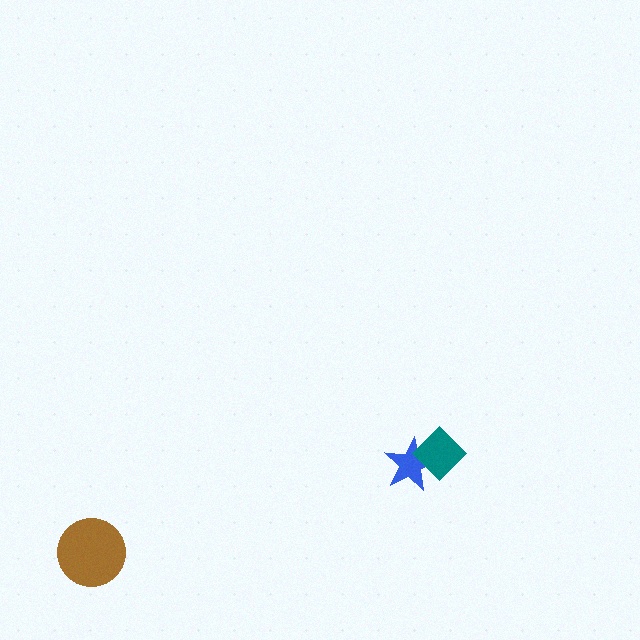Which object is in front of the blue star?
The teal diamond is in front of the blue star.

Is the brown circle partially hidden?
No, no other shape covers it.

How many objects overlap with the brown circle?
0 objects overlap with the brown circle.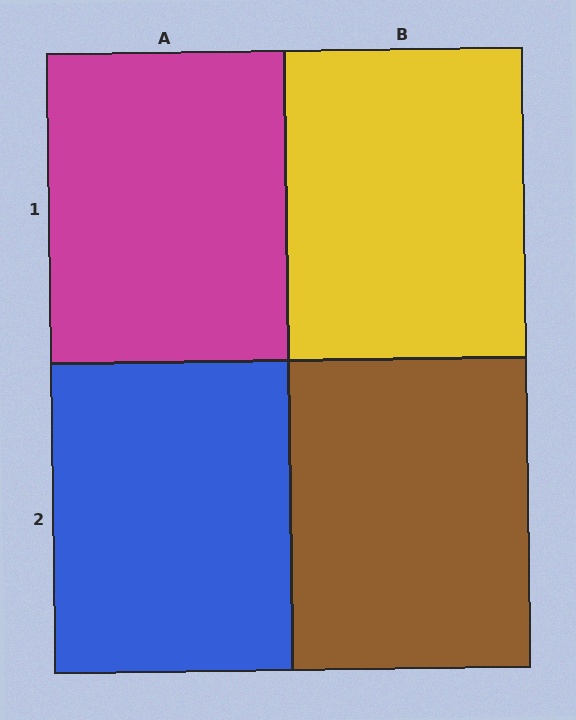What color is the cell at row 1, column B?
Yellow.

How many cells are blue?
1 cell is blue.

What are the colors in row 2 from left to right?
Blue, brown.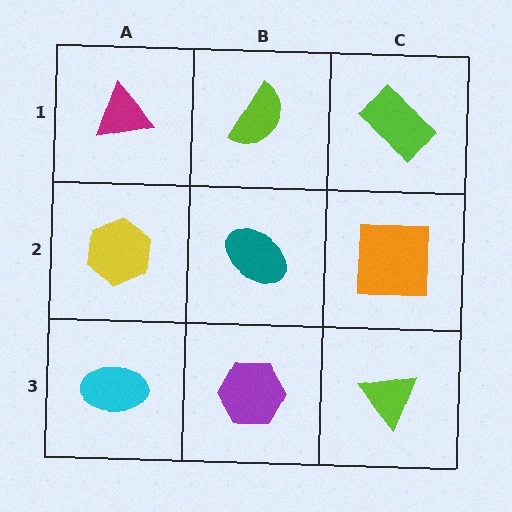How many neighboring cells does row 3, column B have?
3.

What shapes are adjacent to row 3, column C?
An orange square (row 2, column C), a purple hexagon (row 3, column B).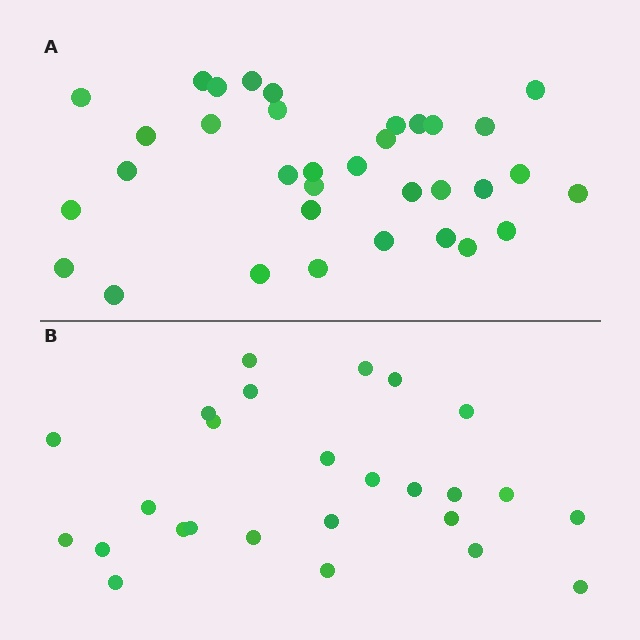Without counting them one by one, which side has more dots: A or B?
Region A (the top region) has more dots.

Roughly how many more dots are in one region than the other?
Region A has roughly 8 or so more dots than region B.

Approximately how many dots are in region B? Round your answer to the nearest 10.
About 30 dots. (The exact count is 26, which rounds to 30.)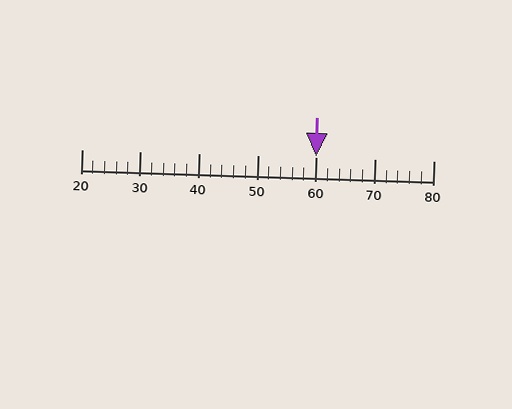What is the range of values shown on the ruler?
The ruler shows values from 20 to 80.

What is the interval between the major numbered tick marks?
The major tick marks are spaced 10 units apart.